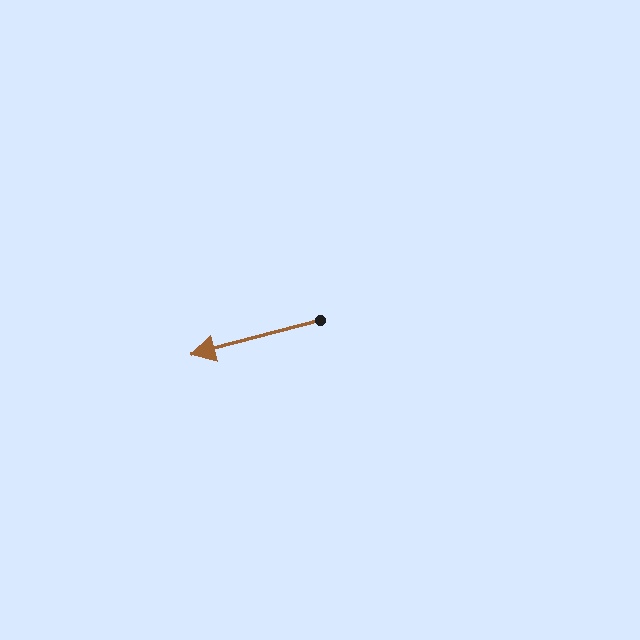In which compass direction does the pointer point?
West.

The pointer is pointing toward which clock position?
Roughly 8 o'clock.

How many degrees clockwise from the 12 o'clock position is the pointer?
Approximately 255 degrees.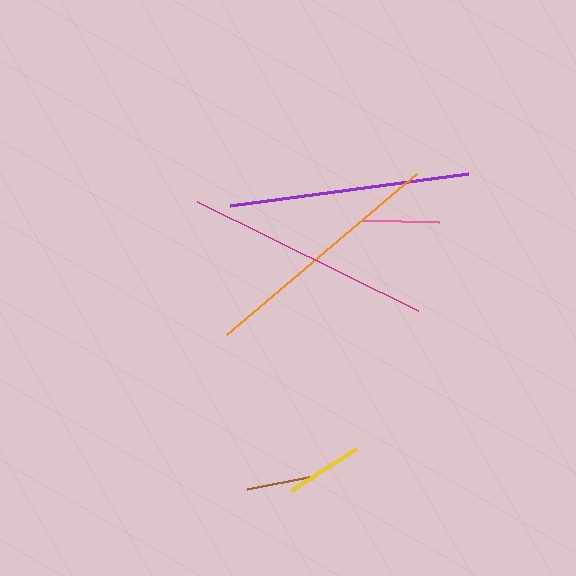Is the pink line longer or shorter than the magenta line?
The magenta line is longer than the pink line.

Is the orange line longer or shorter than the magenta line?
The orange line is longer than the magenta line.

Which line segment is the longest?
The orange line is the longest at approximately 249 pixels.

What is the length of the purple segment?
The purple segment is approximately 240 pixels long.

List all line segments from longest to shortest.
From longest to shortest: orange, magenta, purple, yellow, pink, brown.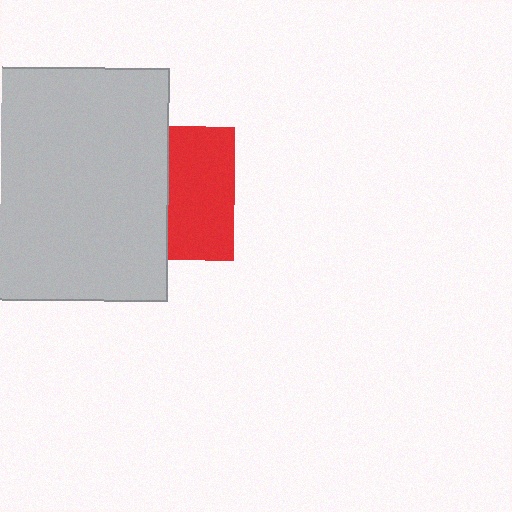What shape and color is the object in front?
The object in front is a light gray rectangle.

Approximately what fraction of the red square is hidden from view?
Roughly 51% of the red square is hidden behind the light gray rectangle.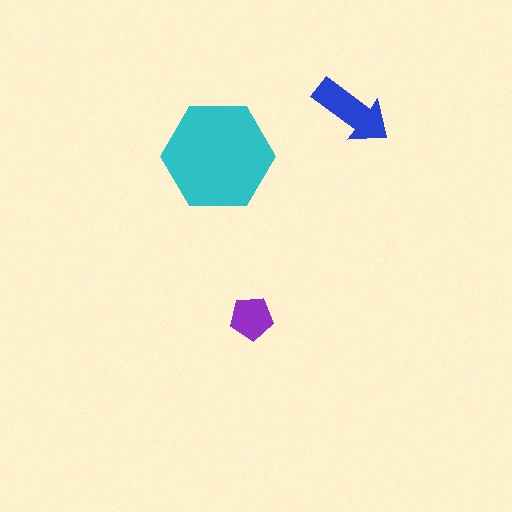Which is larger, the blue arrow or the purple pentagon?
The blue arrow.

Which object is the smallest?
The purple pentagon.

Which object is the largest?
The cyan hexagon.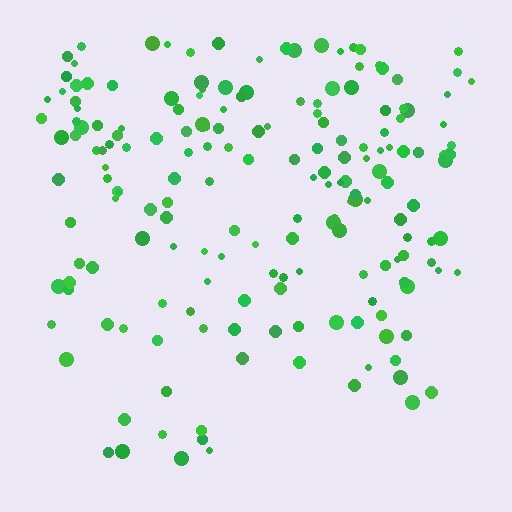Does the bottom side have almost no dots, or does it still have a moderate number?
Still a moderate number, just noticeably fewer than the top.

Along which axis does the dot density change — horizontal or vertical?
Vertical.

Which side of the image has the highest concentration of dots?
The top.